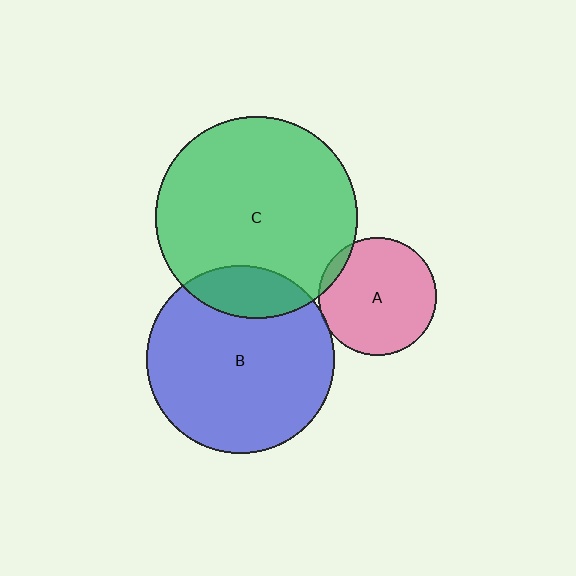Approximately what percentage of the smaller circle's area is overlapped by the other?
Approximately 5%.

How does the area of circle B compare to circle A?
Approximately 2.5 times.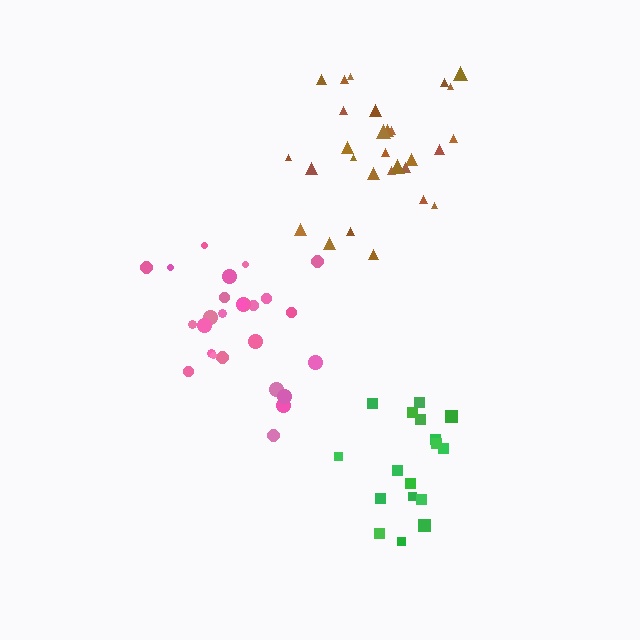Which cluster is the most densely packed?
Pink.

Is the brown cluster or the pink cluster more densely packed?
Pink.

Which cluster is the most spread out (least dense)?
Brown.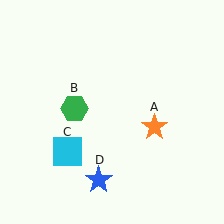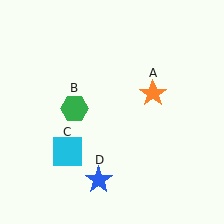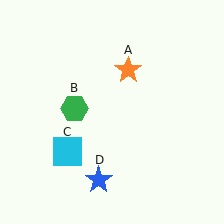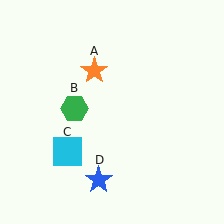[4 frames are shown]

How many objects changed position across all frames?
1 object changed position: orange star (object A).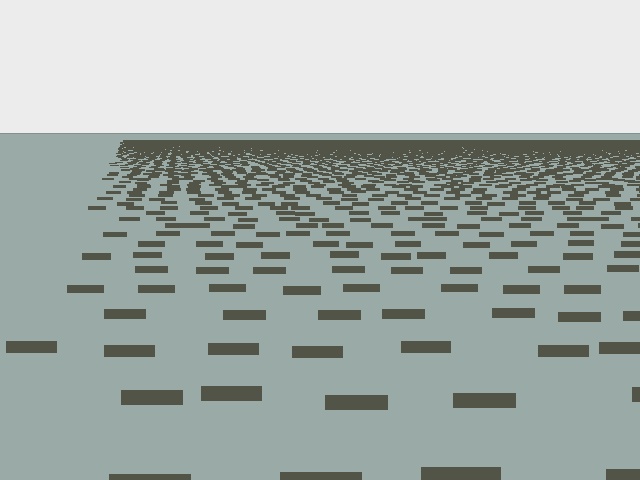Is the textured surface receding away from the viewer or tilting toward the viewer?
The surface is receding away from the viewer. Texture elements get smaller and denser toward the top.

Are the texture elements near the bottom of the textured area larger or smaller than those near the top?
Larger. Near the bottom, elements are closer to the viewer and appear at a bigger on-screen size.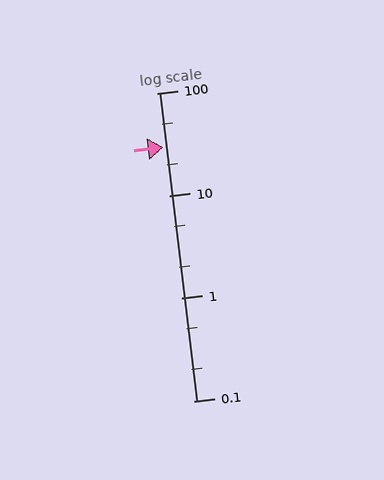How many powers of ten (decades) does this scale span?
The scale spans 3 decades, from 0.1 to 100.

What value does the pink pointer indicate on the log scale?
The pointer indicates approximately 30.